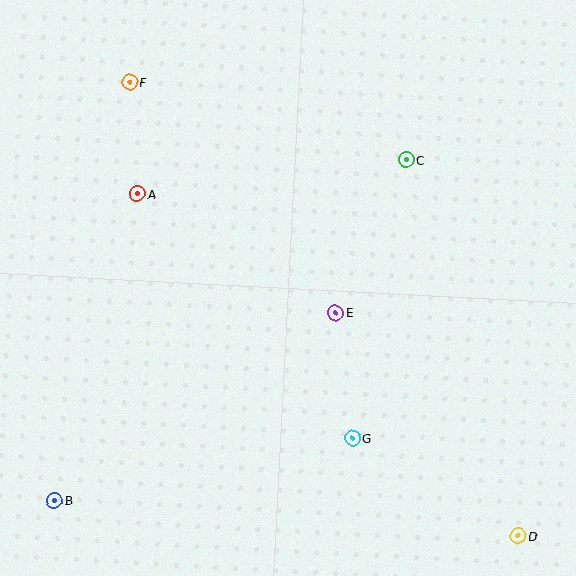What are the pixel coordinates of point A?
Point A is at (137, 194).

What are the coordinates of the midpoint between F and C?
The midpoint between F and C is at (268, 121).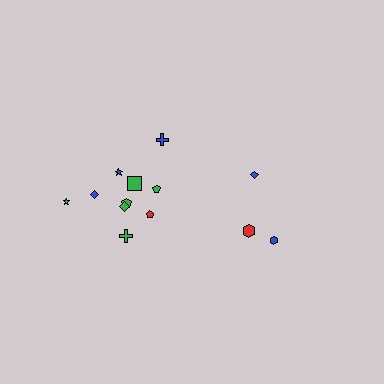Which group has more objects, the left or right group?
The left group.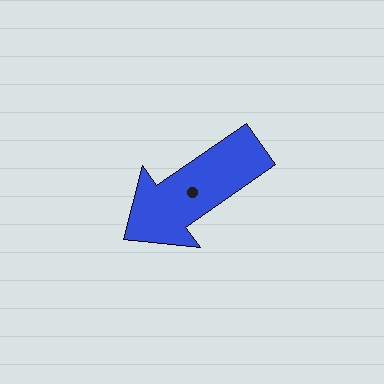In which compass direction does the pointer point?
Southwest.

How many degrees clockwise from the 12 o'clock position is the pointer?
Approximately 235 degrees.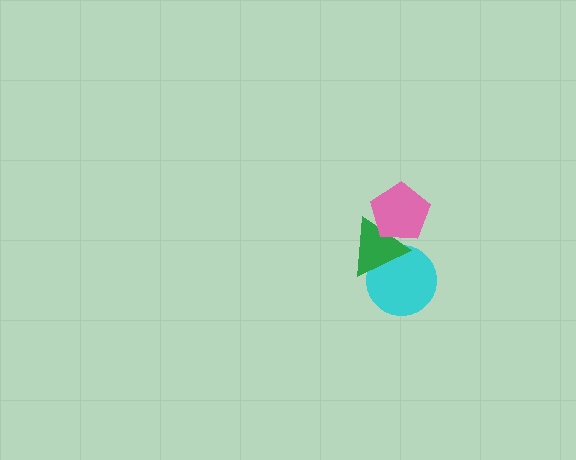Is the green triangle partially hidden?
Yes, it is partially covered by another shape.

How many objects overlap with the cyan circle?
1 object overlaps with the cyan circle.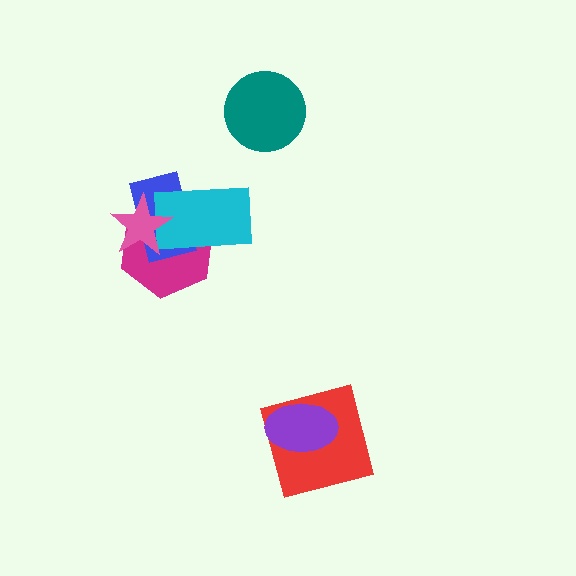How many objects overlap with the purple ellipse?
1 object overlaps with the purple ellipse.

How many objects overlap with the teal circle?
0 objects overlap with the teal circle.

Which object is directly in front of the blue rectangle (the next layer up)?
The cyan rectangle is directly in front of the blue rectangle.